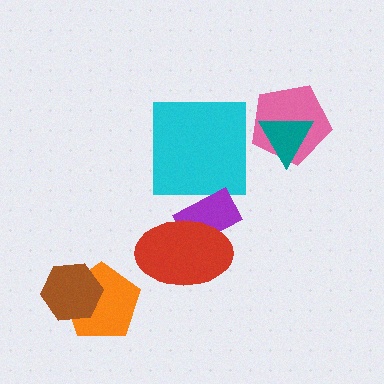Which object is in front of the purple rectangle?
The red ellipse is in front of the purple rectangle.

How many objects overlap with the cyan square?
0 objects overlap with the cyan square.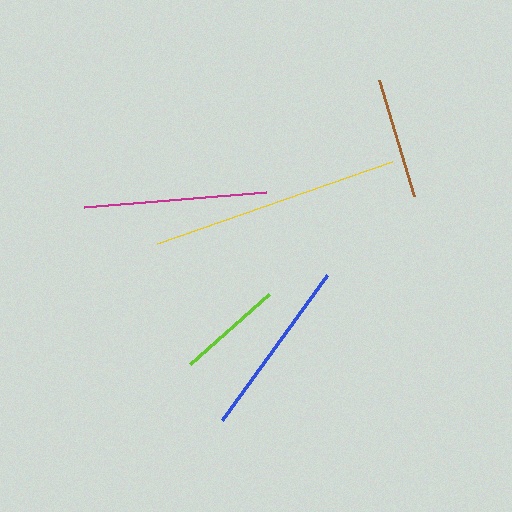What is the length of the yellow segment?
The yellow segment is approximately 249 pixels long.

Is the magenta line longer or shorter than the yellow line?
The yellow line is longer than the magenta line.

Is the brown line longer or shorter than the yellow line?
The yellow line is longer than the brown line.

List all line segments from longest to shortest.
From longest to shortest: yellow, magenta, blue, brown, lime.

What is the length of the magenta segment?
The magenta segment is approximately 183 pixels long.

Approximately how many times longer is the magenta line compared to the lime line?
The magenta line is approximately 1.7 times the length of the lime line.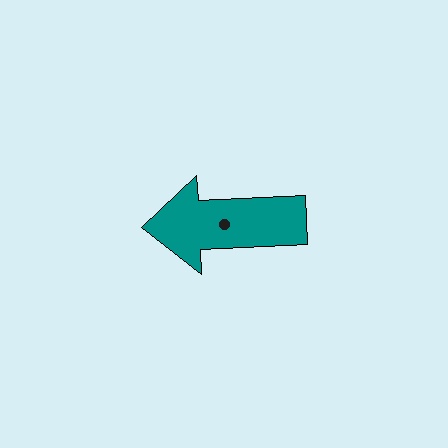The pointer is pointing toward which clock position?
Roughly 9 o'clock.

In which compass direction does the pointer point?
West.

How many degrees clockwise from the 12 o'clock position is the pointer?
Approximately 267 degrees.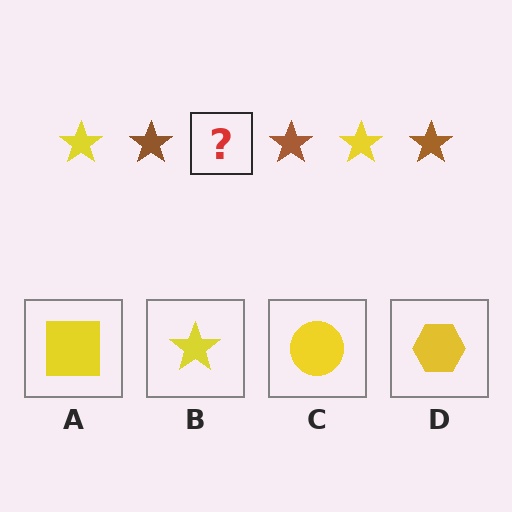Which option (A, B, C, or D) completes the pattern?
B.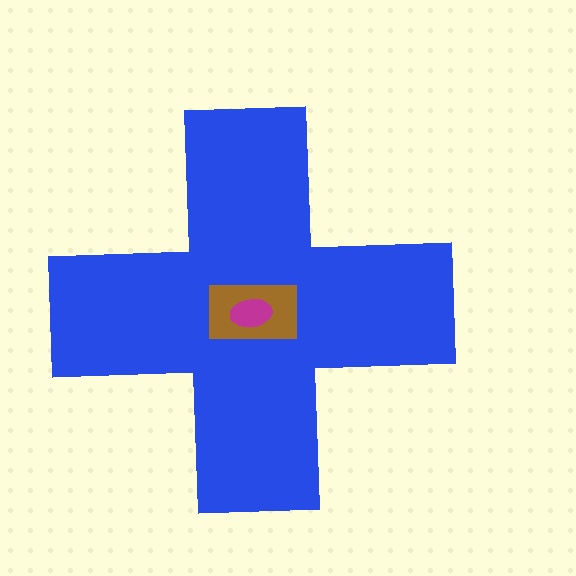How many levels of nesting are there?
3.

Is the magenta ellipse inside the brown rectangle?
Yes.